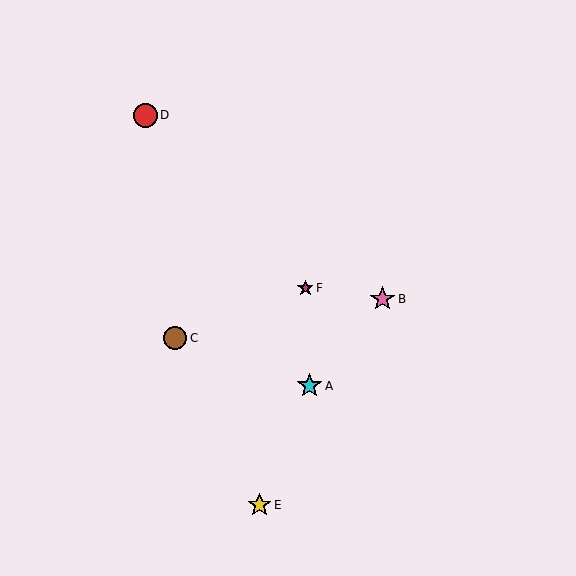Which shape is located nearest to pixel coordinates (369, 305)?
The pink star (labeled B) at (383, 299) is nearest to that location.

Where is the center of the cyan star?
The center of the cyan star is at (310, 386).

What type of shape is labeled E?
Shape E is a yellow star.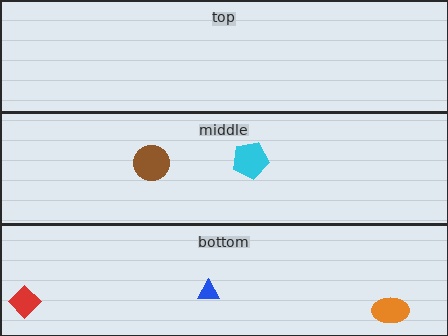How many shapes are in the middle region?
2.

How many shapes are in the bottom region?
3.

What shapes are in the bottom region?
The orange ellipse, the red diamond, the blue triangle.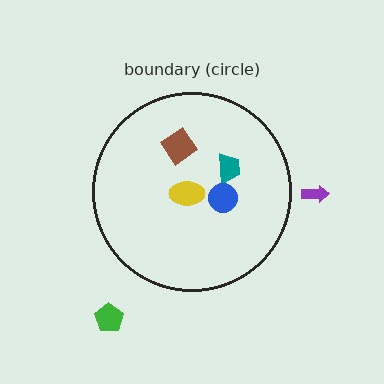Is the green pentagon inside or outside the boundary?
Outside.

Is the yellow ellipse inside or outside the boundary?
Inside.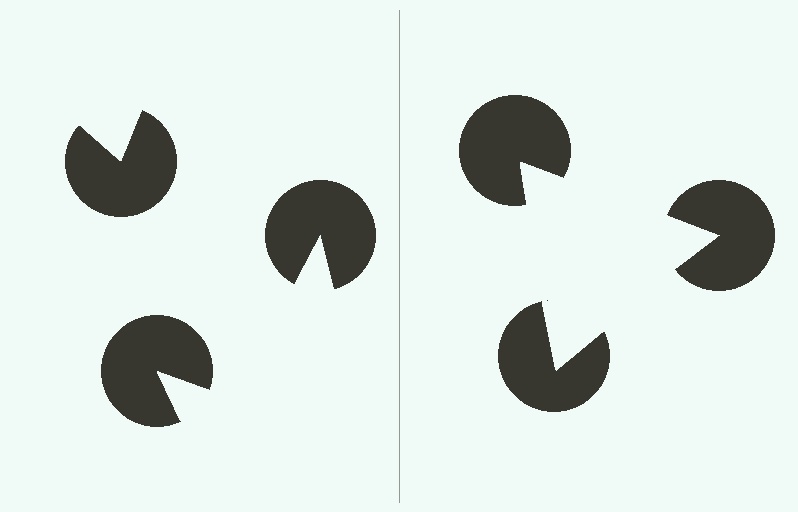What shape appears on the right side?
An illusory triangle.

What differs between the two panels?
The pac-man discs are positioned identically on both sides; only the wedge orientations differ. On the right they align to a triangle; on the left they are misaligned.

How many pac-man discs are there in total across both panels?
6 — 3 on each side.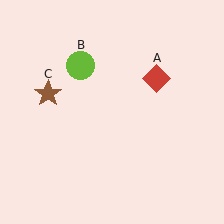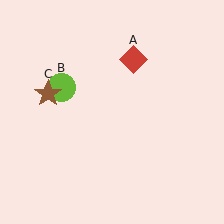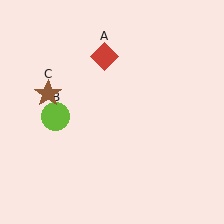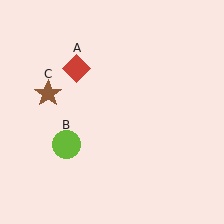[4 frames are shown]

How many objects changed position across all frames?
2 objects changed position: red diamond (object A), lime circle (object B).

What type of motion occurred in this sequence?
The red diamond (object A), lime circle (object B) rotated counterclockwise around the center of the scene.